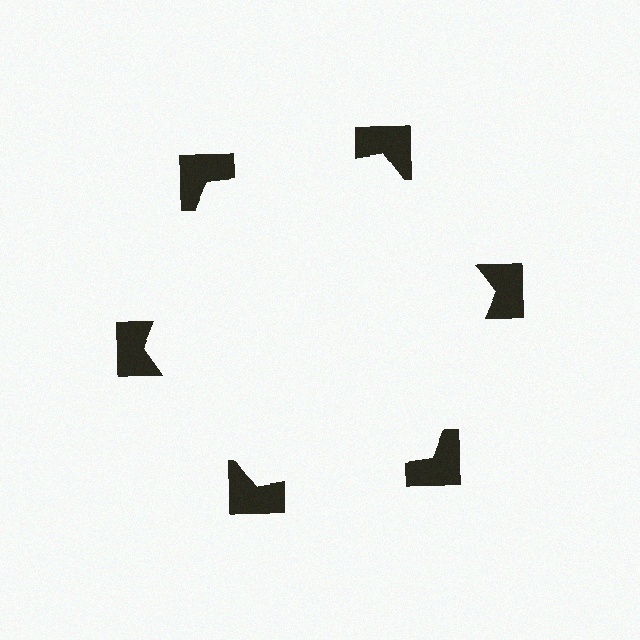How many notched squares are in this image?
There are 6 — one at each vertex of the illusory hexagon.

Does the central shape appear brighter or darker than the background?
It typically appears slightly brighter than the background, even though no actual brightness change is drawn.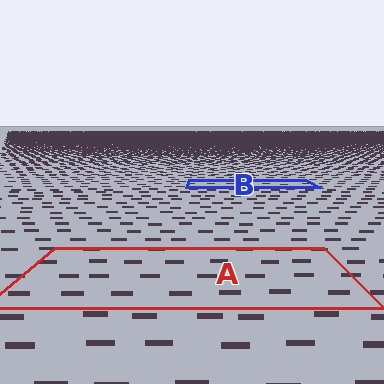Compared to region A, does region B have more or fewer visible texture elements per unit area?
Region B has more texture elements per unit area — they are packed more densely because it is farther away.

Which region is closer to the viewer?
Region A is closer. The texture elements there are larger and more spread out.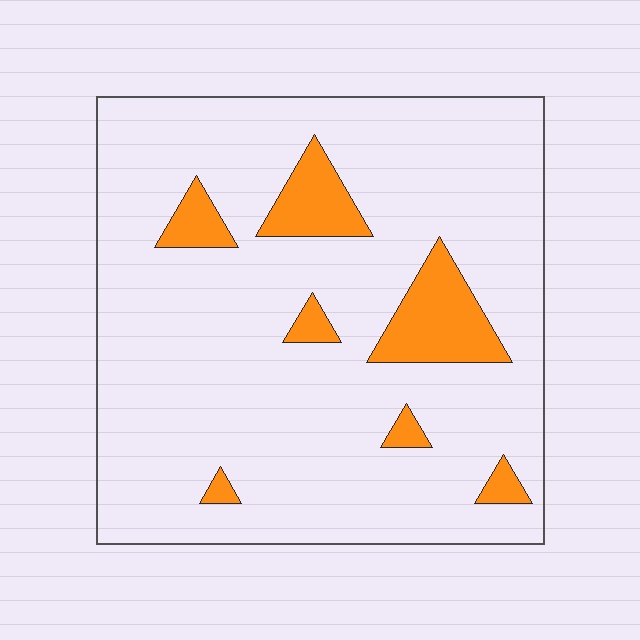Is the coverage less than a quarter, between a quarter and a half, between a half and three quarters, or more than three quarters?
Less than a quarter.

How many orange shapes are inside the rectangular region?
7.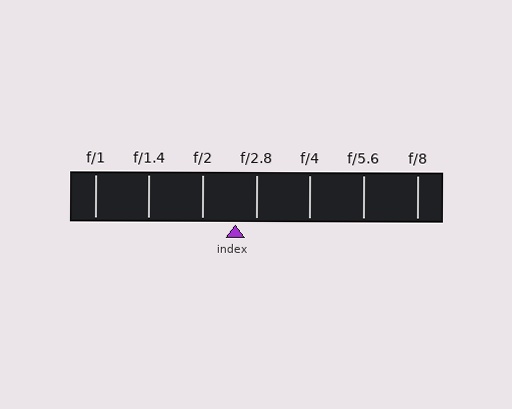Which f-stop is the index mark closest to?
The index mark is closest to f/2.8.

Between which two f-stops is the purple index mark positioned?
The index mark is between f/2 and f/2.8.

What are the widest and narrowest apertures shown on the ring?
The widest aperture shown is f/1 and the narrowest is f/8.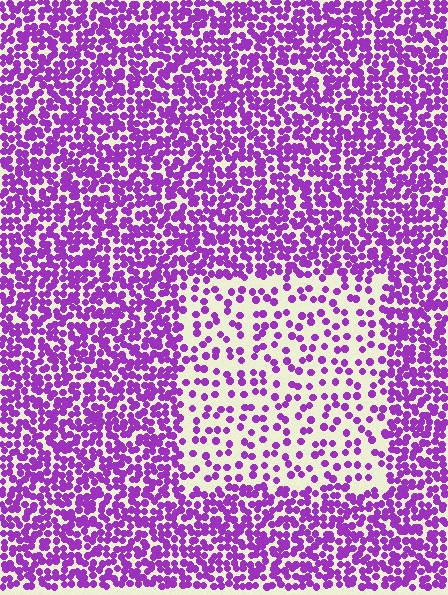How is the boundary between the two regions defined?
The boundary is defined by a change in element density (approximately 2.5x ratio). All elements are the same color, size, and shape.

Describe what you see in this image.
The image contains small purple elements arranged at two different densities. A rectangle-shaped region is visible where the elements are less densely packed than the surrounding area.